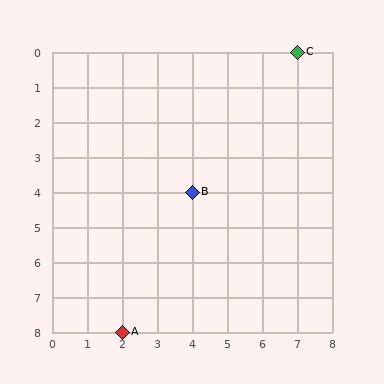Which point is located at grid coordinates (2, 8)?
Point A is at (2, 8).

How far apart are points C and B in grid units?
Points C and B are 3 columns and 4 rows apart (about 5.0 grid units diagonally).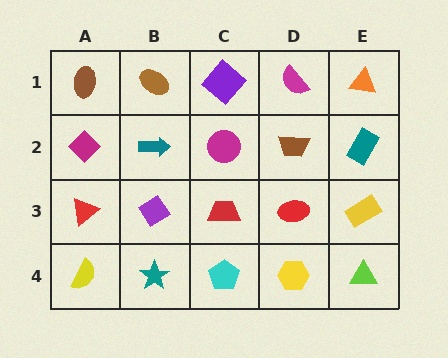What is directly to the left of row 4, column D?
A cyan pentagon.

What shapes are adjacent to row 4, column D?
A red ellipse (row 3, column D), a cyan pentagon (row 4, column C), a lime triangle (row 4, column E).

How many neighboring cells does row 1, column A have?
2.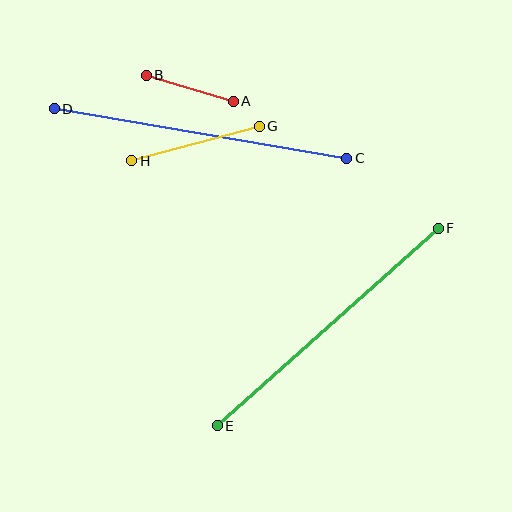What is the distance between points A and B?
The distance is approximately 91 pixels.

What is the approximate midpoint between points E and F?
The midpoint is at approximately (328, 327) pixels.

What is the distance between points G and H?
The distance is approximately 132 pixels.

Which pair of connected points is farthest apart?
Points C and D are farthest apart.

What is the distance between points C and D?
The distance is approximately 296 pixels.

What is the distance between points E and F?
The distance is approximately 296 pixels.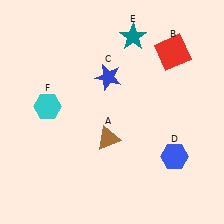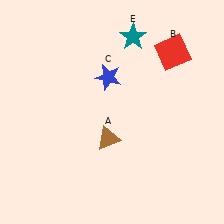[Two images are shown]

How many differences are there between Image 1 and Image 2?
There are 2 differences between the two images.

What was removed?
The blue hexagon (D), the cyan hexagon (F) were removed in Image 2.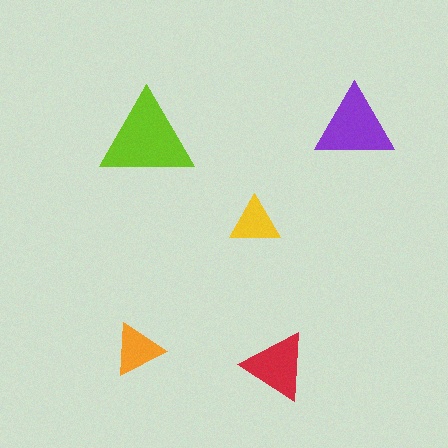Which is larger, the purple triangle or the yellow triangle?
The purple one.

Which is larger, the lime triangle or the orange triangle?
The lime one.